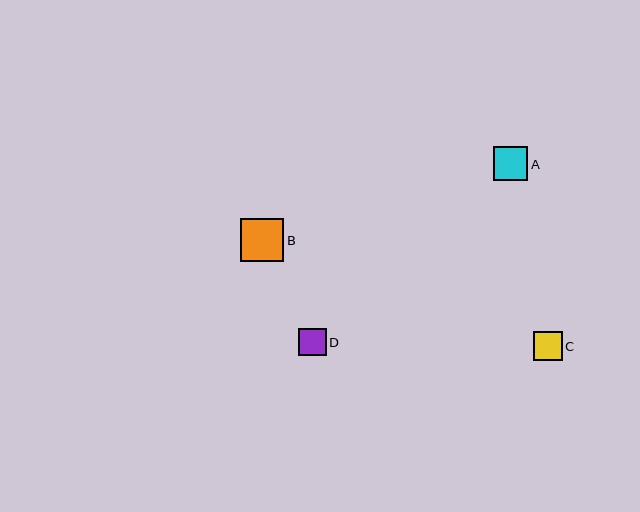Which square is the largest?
Square B is the largest with a size of approximately 43 pixels.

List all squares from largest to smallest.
From largest to smallest: B, A, C, D.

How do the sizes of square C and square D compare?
Square C and square D are approximately the same size.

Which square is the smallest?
Square D is the smallest with a size of approximately 27 pixels.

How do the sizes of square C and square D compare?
Square C and square D are approximately the same size.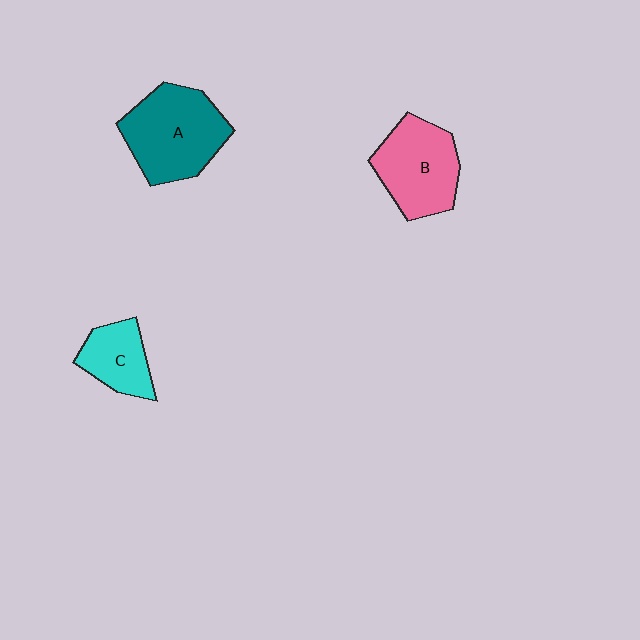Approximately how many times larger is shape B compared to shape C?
Approximately 1.6 times.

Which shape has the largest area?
Shape A (teal).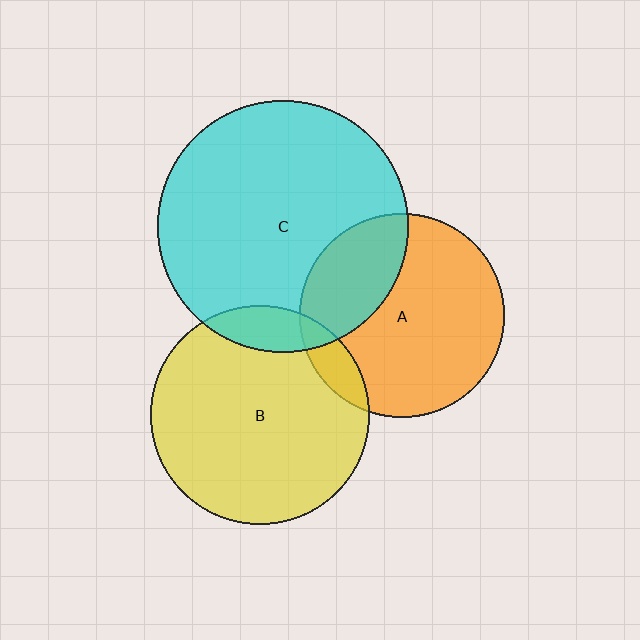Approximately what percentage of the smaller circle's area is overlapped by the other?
Approximately 10%.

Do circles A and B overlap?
Yes.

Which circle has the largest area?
Circle C (cyan).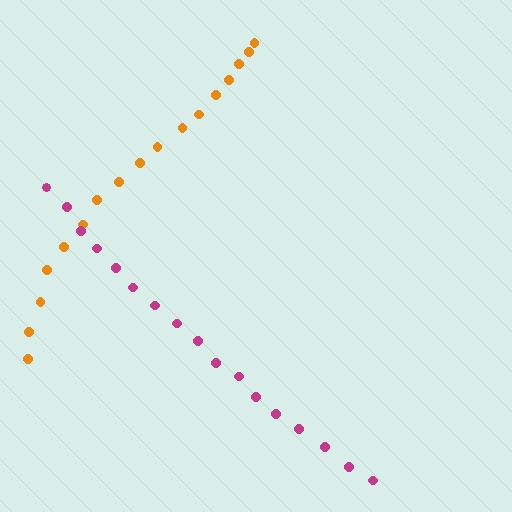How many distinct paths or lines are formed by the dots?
There are 2 distinct paths.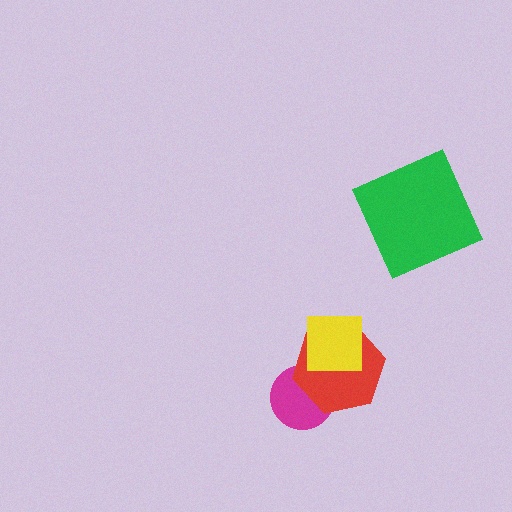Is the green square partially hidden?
No, no other shape covers it.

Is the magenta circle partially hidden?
Yes, it is partially covered by another shape.